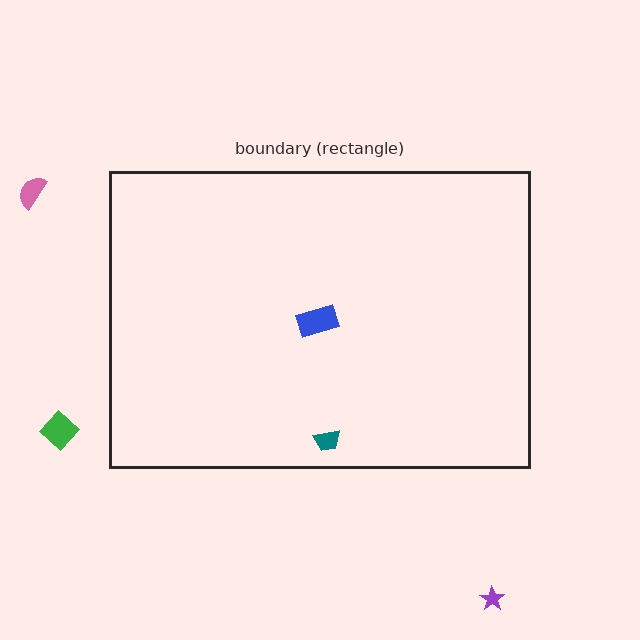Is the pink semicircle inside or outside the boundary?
Outside.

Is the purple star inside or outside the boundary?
Outside.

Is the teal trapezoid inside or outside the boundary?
Inside.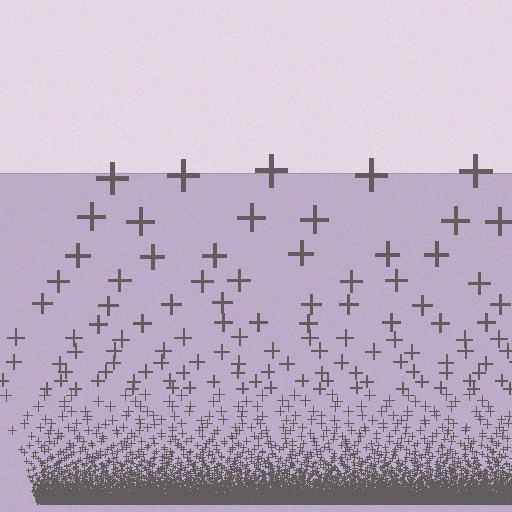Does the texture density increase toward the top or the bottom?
Density increases toward the bottom.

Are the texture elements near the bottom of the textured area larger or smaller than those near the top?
Smaller. The gradient is inverted — elements near the bottom are smaller and denser.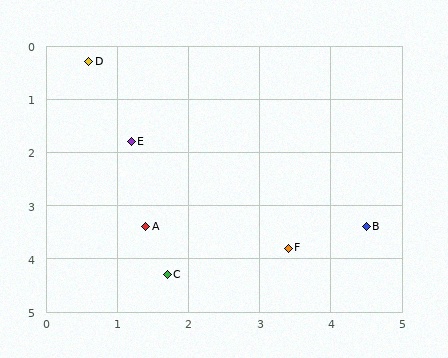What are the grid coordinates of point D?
Point D is at approximately (0.6, 0.3).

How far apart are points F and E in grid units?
Points F and E are about 3.0 grid units apart.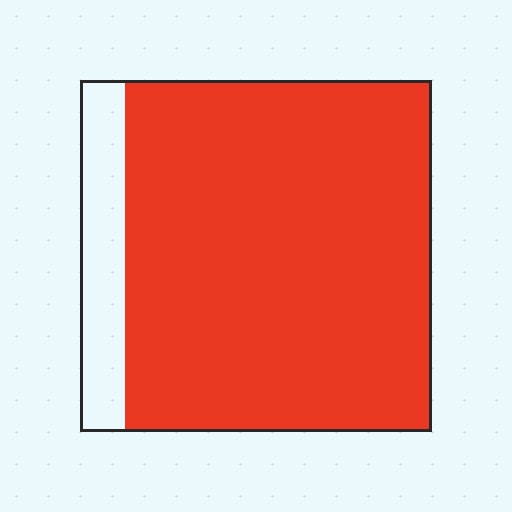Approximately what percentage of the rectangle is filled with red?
Approximately 85%.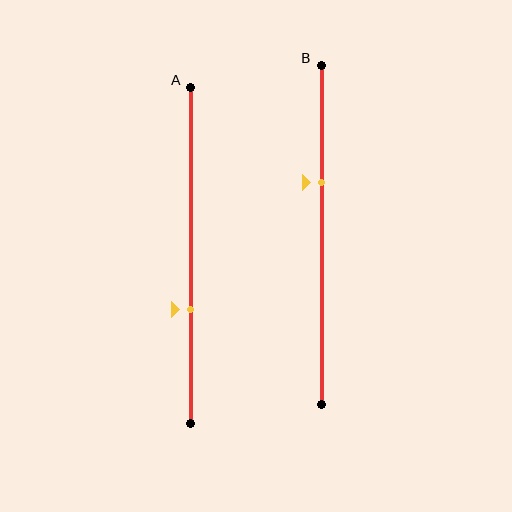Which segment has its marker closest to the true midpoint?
Segment B has its marker closest to the true midpoint.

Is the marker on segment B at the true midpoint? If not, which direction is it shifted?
No, the marker on segment B is shifted upward by about 16% of the segment length.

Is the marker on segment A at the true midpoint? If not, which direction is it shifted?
No, the marker on segment A is shifted downward by about 16% of the segment length.